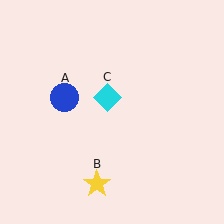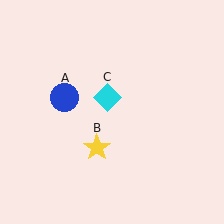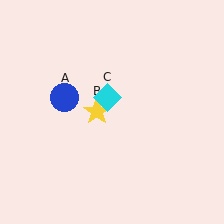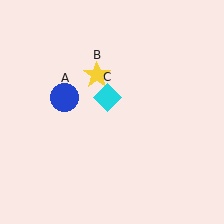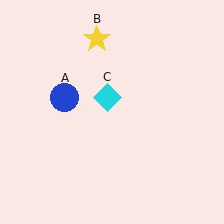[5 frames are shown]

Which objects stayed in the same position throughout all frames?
Blue circle (object A) and cyan diamond (object C) remained stationary.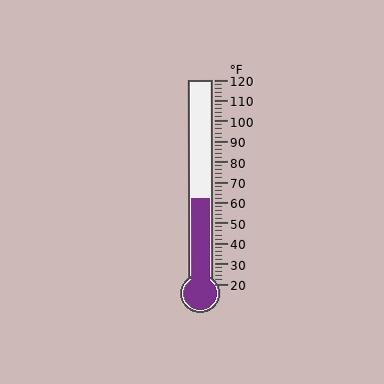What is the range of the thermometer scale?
The thermometer scale ranges from 20°F to 120°F.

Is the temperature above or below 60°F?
The temperature is above 60°F.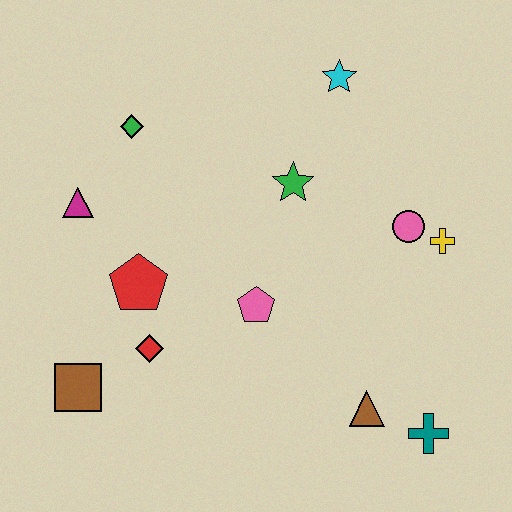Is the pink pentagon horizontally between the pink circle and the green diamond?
Yes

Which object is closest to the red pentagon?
The red diamond is closest to the red pentagon.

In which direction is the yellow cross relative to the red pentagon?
The yellow cross is to the right of the red pentagon.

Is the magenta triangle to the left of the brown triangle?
Yes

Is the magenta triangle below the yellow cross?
No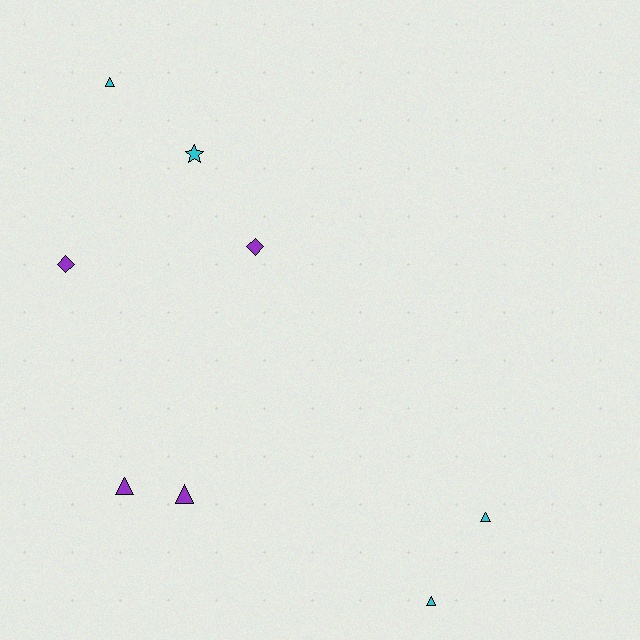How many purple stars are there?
There are no purple stars.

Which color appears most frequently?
Cyan, with 4 objects.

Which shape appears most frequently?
Triangle, with 5 objects.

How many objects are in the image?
There are 8 objects.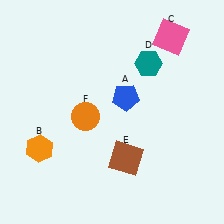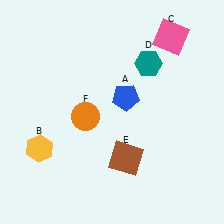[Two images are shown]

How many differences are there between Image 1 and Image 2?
There is 1 difference between the two images.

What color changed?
The hexagon (B) changed from orange in Image 1 to yellow in Image 2.